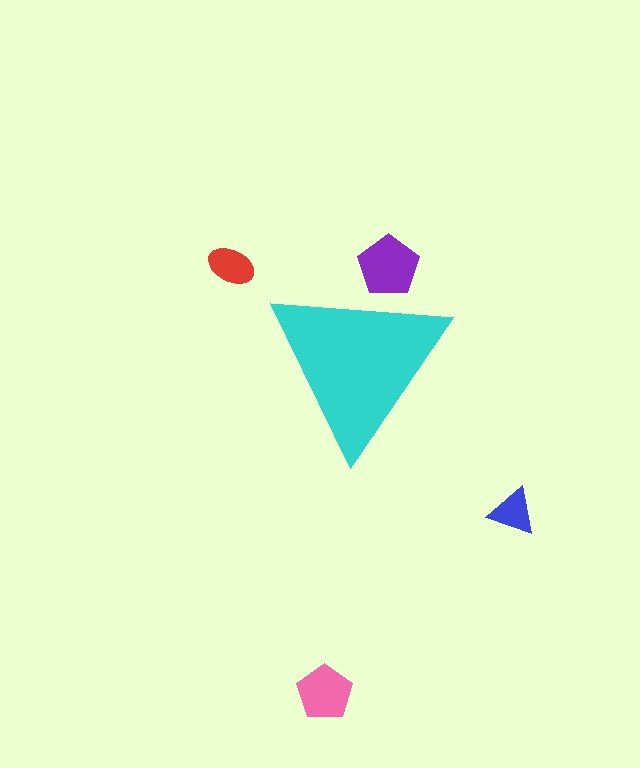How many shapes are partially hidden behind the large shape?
1 shape is partially hidden.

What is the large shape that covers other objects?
A cyan triangle.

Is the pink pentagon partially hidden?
No, the pink pentagon is fully visible.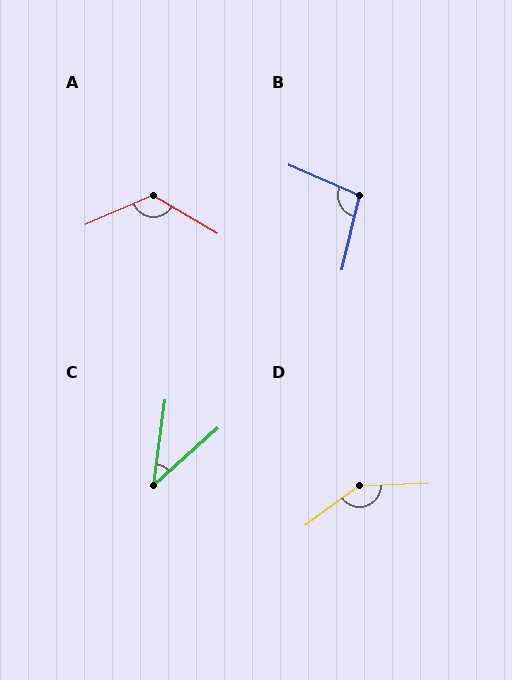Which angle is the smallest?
C, at approximately 41 degrees.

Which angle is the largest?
D, at approximately 145 degrees.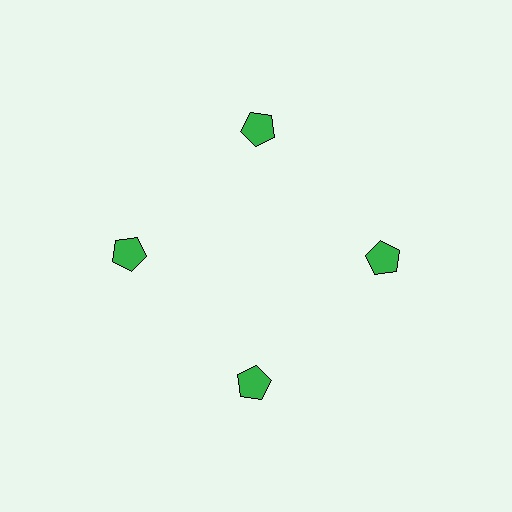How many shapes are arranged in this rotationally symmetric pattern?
There are 4 shapes, arranged in 4 groups of 1.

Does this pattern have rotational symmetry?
Yes, this pattern has 4-fold rotational symmetry. It looks the same after rotating 90 degrees around the center.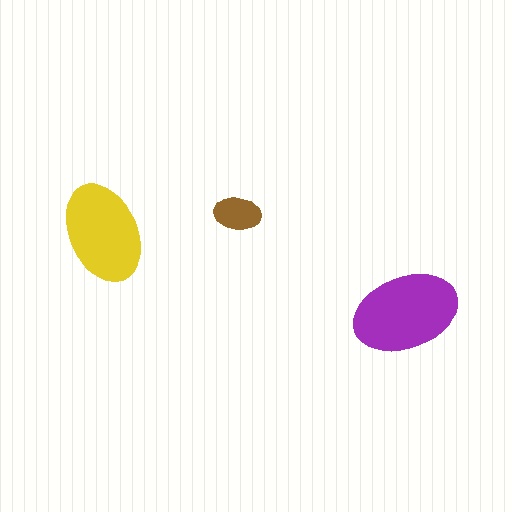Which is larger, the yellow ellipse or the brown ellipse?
The yellow one.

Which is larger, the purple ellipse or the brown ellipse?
The purple one.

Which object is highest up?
The brown ellipse is topmost.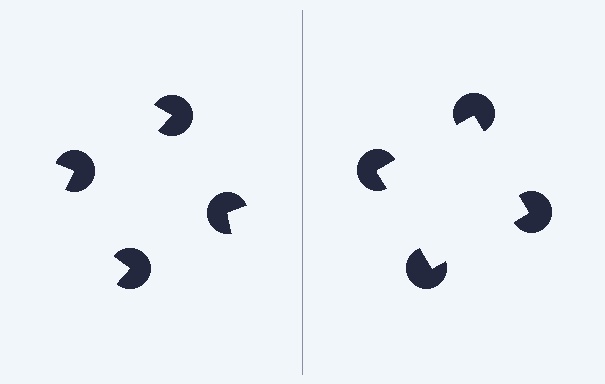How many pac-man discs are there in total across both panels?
8 — 4 on each side.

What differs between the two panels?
The pac-man discs are positioned identically on both sides; only the wedge orientations differ. On the right they align to a square; on the left they are misaligned.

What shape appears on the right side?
An illusory square.